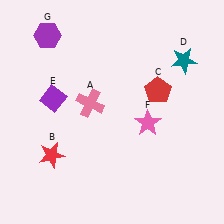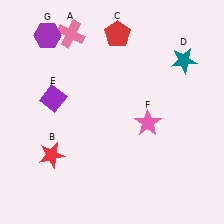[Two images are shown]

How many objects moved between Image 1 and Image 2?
2 objects moved between the two images.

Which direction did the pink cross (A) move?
The pink cross (A) moved up.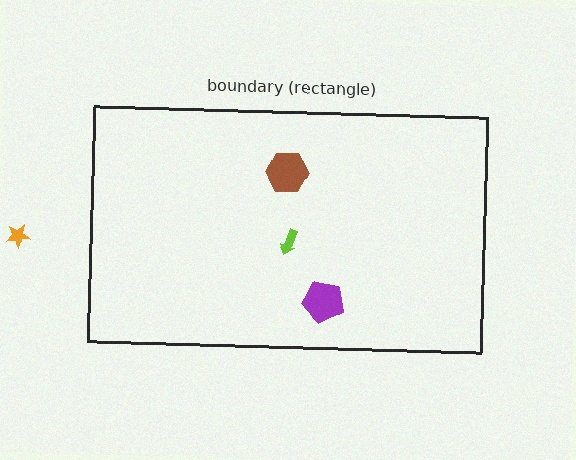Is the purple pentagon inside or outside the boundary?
Inside.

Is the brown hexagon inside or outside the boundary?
Inside.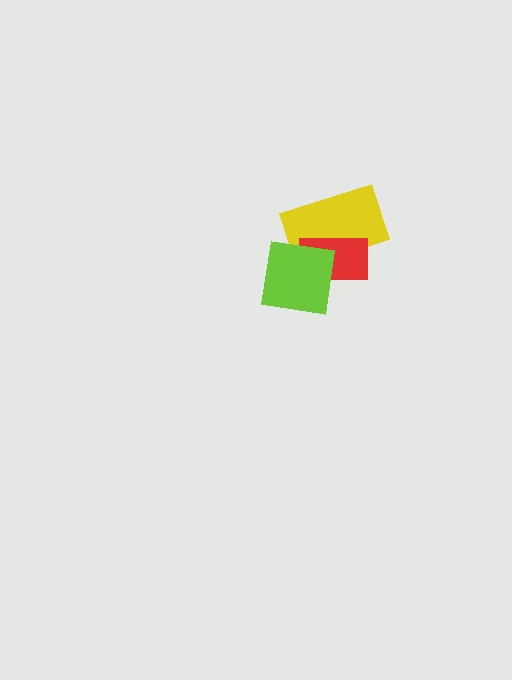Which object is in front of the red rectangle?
The lime square is in front of the red rectangle.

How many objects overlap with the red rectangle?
2 objects overlap with the red rectangle.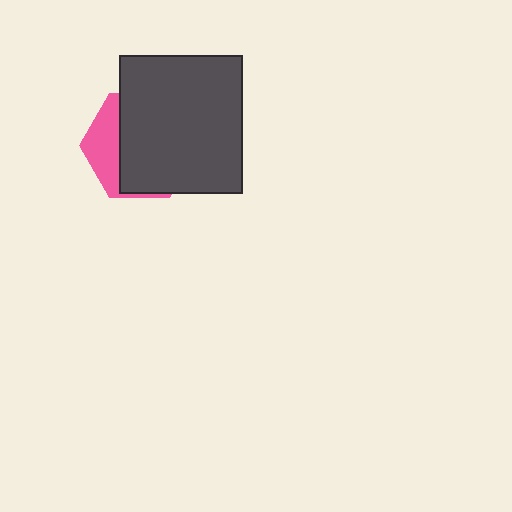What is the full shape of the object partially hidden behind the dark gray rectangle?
The partially hidden object is a pink hexagon.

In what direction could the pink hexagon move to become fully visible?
The pink hexagon could move left. That would shift it out from behind the dark gray rectangle entirely.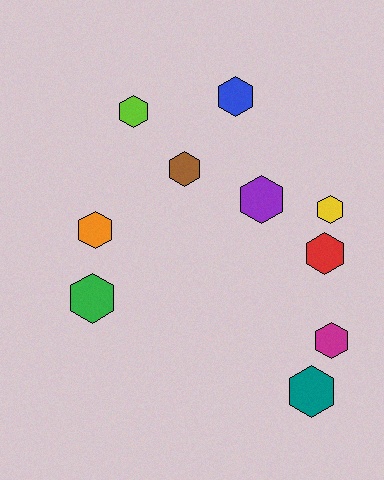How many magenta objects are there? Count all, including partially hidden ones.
There is 1 magenta object.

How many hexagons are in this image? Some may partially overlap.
There are 10 hexagons.